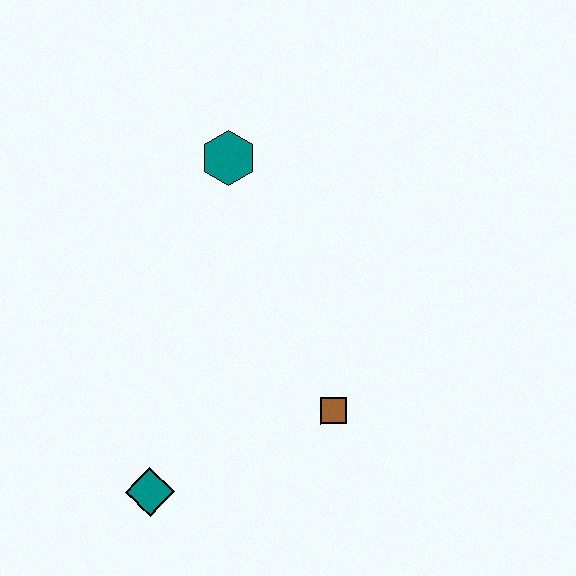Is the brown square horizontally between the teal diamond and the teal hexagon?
No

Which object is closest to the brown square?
The teal diamond is closest to the brown square.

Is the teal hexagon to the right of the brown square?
No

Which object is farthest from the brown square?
The teal hexagon is farthest from the brown square.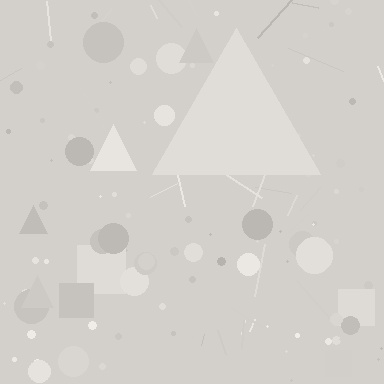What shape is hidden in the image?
A triangle is hidden in the image.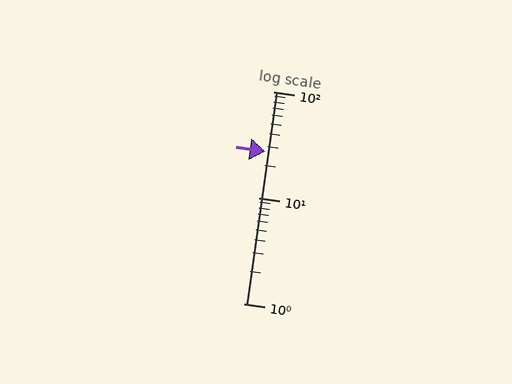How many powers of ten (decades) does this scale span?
The scale spans 2 decades, from 1 to 100.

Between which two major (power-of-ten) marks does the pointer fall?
The pointer is between 10 and 100.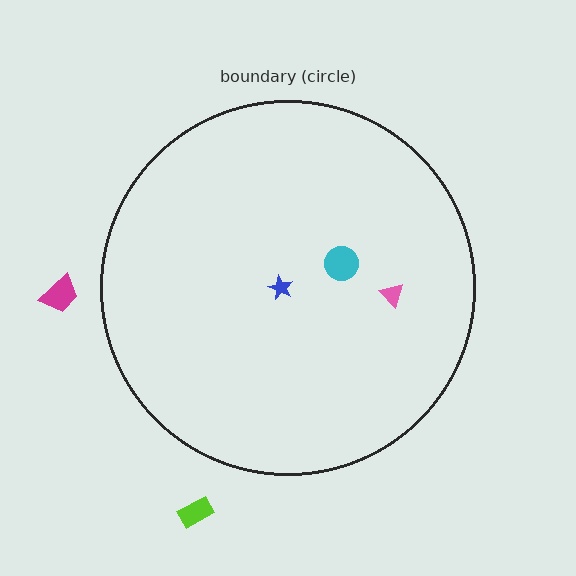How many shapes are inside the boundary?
3 inside, 2 outside.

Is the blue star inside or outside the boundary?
Inside.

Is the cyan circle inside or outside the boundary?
Inside.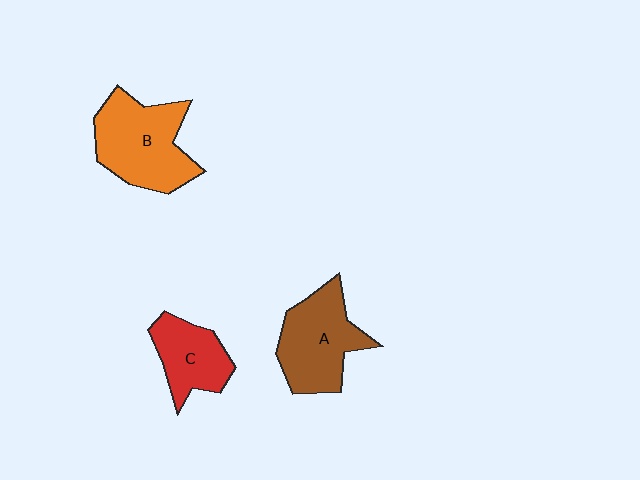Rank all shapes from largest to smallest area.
From largest to smallest: B (orange), A (brown), C (red).